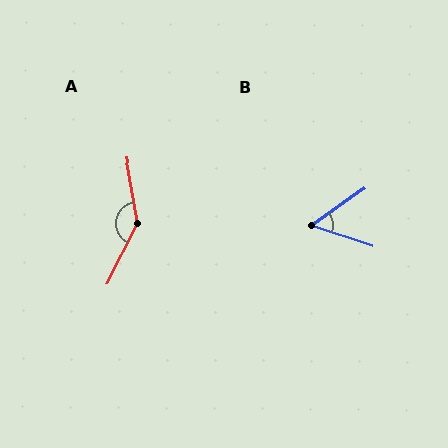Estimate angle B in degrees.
Approximately 54 degrees.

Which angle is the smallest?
B, at approximately 54 degrees.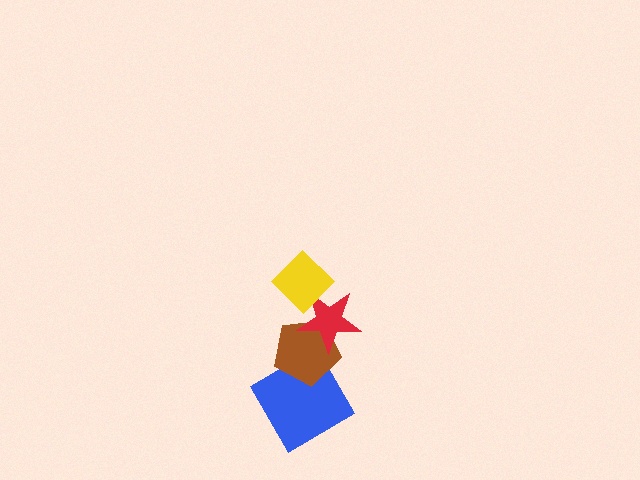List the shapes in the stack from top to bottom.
From top to bottom: the yellow diamond, the red star, the brown pentagon, the blue diamond.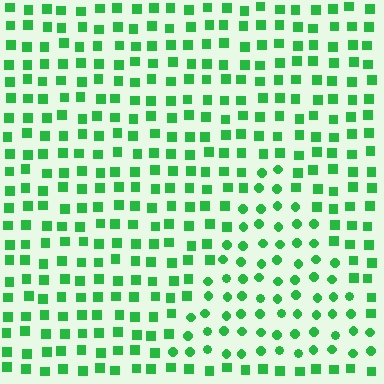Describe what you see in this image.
The image is filled with small green elements arranged in a uniform grid. A triangle-shaped region contains circles, while the surrounding area contains squares. The boundary is defined purely by the change in element shape.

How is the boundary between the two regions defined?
The boundary is defined by a change in element shape: circles inside vs. squares outside. All elements share the same color and spacing.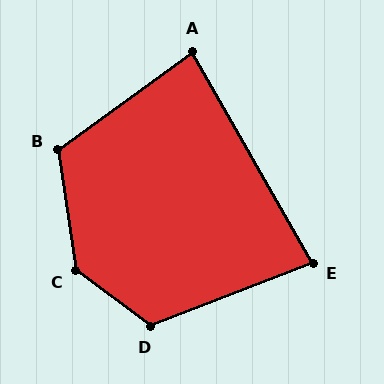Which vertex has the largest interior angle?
C, at approximately 135 degrees.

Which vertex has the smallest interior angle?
E, at approximately 81 degrees.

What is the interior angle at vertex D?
Approximately 122 degrees (obtuse).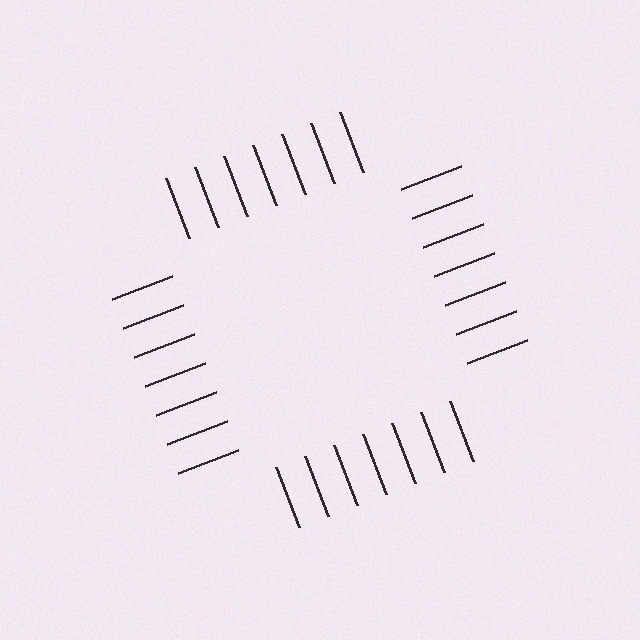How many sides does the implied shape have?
4 sides — the line-ends trace a square.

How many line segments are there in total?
28 — 7 along each of the 4 edges.